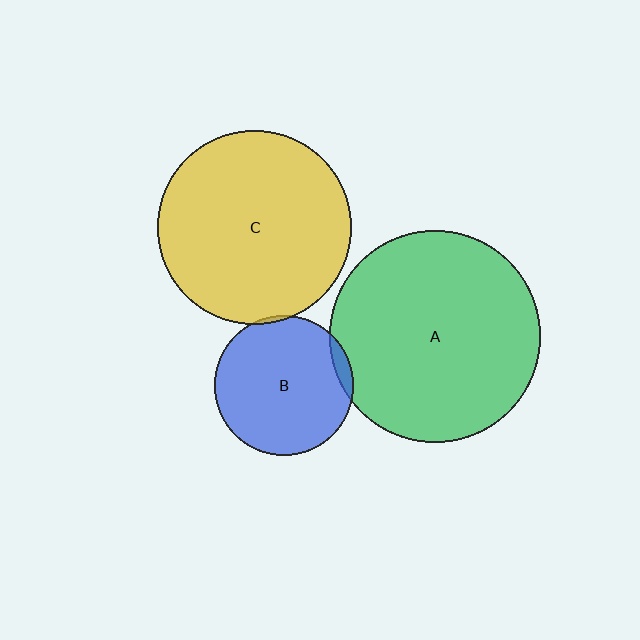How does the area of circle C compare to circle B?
Approximately 1.9 times.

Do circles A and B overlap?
Yes.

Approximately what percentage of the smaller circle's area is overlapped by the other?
Approximately 5%.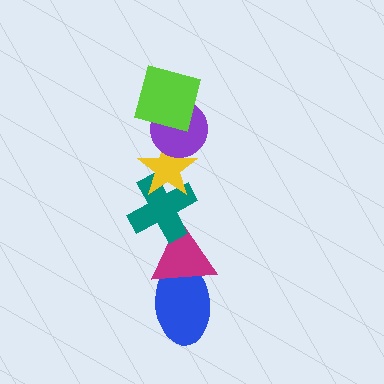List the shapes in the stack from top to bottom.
From top to bottom: the lime square, the purple circle, the yellow star, the teal cross, the magenta triangle, the blue ellipse.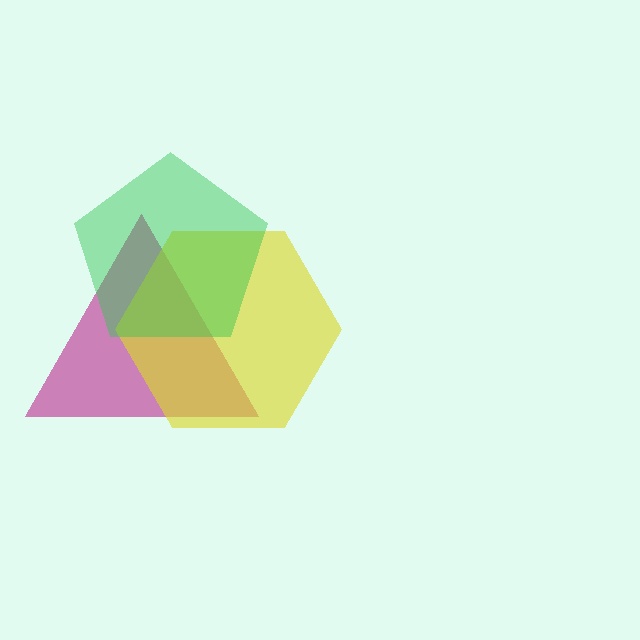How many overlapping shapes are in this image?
There are 3 overlapping shapes in the image.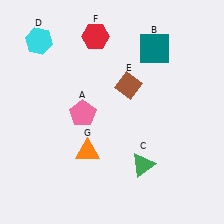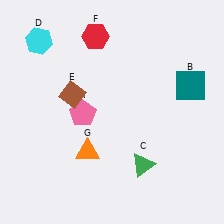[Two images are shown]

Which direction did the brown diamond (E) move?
The brown diamond (E) moved left.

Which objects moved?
The objects that moved are: the teal square (B), the brown diamond (E).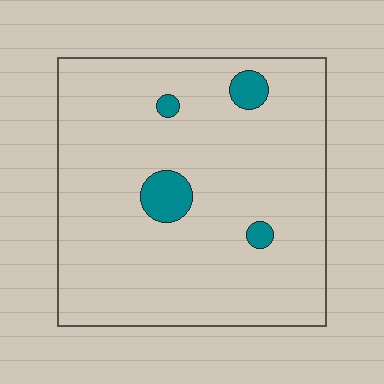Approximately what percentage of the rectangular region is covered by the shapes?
Approximately 5%.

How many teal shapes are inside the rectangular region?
4.